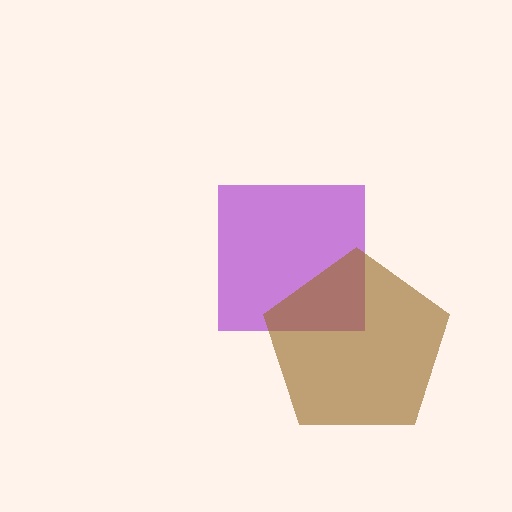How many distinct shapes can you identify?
There are 2 distinct shapes: a purple square, a brown pentagon.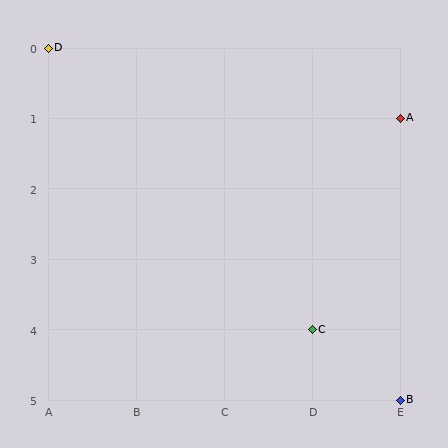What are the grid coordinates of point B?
Point B is at grid coordinates (E, 5).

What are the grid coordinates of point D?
Point D is at grid coordinates (A, 0).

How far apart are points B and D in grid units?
Points B and D are 4 columns and 5 rows apart (about 6.4 grid units diagonally).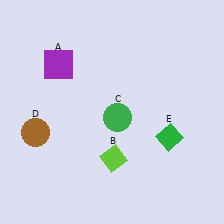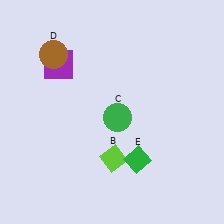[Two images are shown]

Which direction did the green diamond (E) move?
The green diamond (E) moved left.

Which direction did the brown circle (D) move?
The brown circle (D) moved up.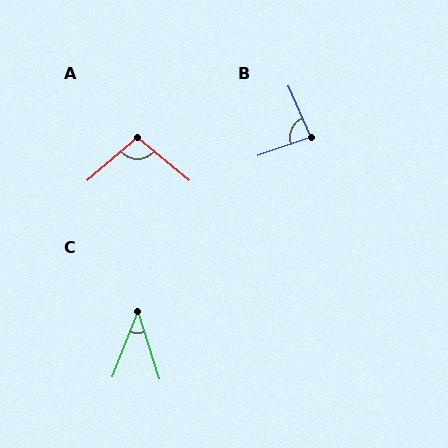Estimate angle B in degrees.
Approximately 86 degrees.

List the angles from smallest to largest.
C (39°), B (86°), A (100°).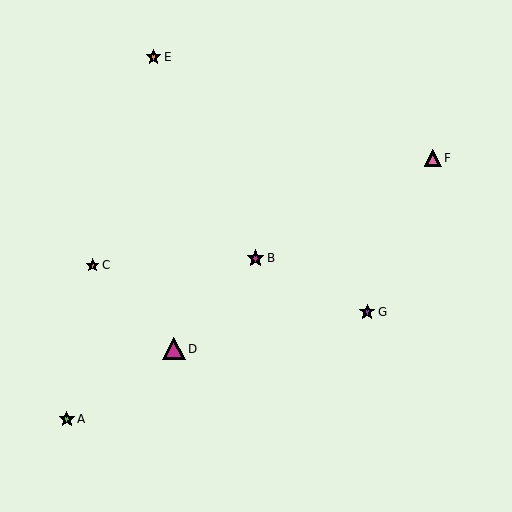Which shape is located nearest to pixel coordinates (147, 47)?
The orange star (labeled E) at (153, 57) is nearest to that location.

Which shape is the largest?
The magenta triangle (labeled D) is the largest.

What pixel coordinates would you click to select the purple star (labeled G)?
Click at (367, 312) to select the purple star G.